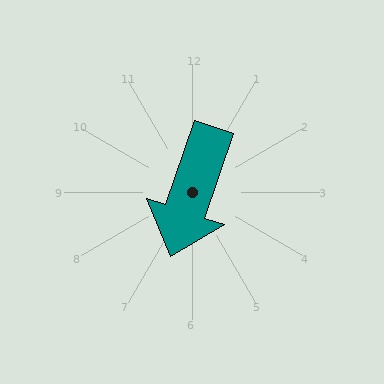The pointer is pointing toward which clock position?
Roughly 7 o'clock.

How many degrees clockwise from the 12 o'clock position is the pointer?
Approximately 199 degrees.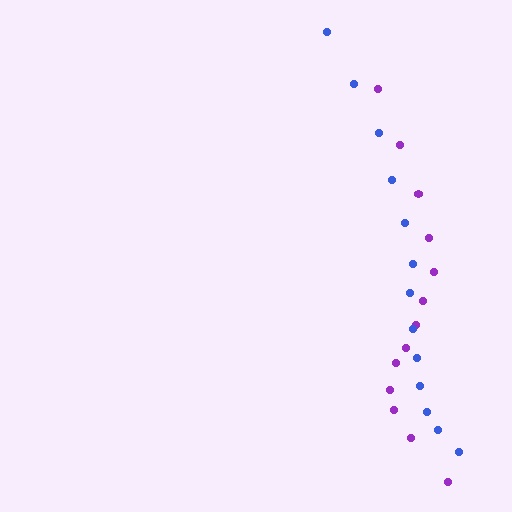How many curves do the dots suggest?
There are 2 distinct paths.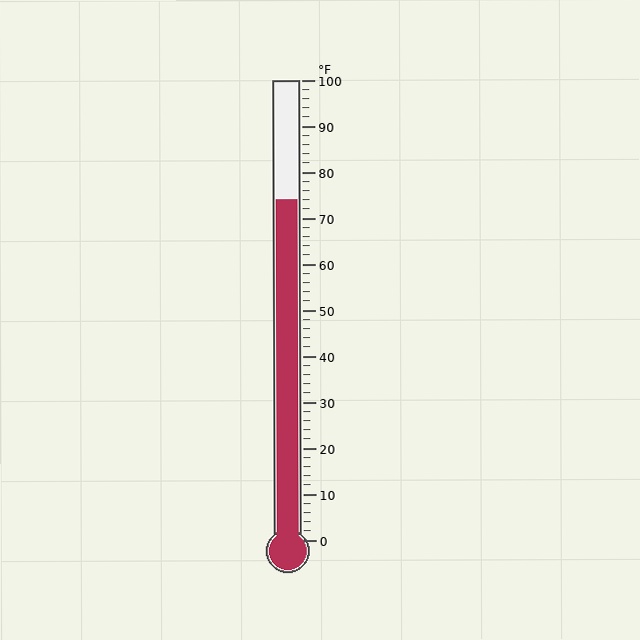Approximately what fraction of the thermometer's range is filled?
The thermometer is filled to approximately 75% of its range.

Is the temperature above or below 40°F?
The temperature is above 40°F.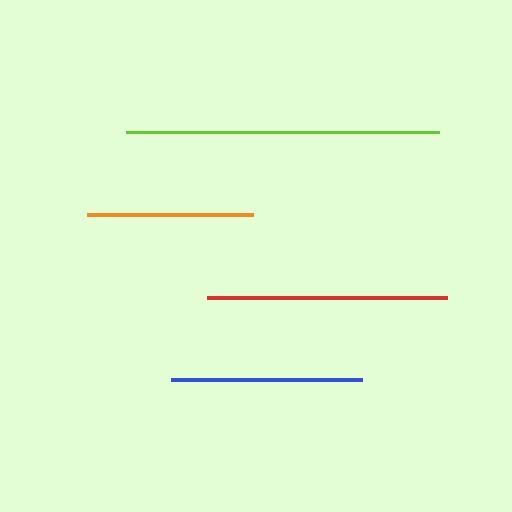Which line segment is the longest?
The lime line is the longest at approximately 312 pixels.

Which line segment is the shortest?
The orange line is the shortest at approximately 166 pixels.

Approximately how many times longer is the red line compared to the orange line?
The red line is approximately 1.5 times the length of the orange line.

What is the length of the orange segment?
The orange segment is approximately 166 pixels long.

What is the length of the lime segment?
The lime segment is approximately 312 pixels long.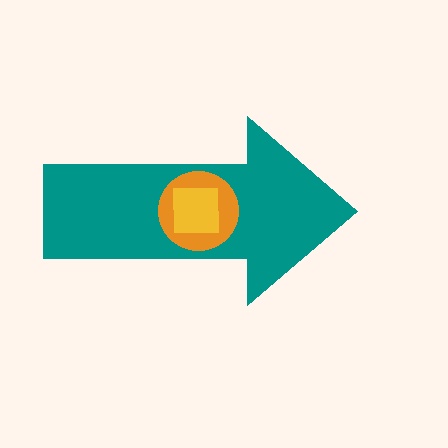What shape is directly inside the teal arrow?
The orange circle.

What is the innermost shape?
The yellow square.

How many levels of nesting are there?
3.